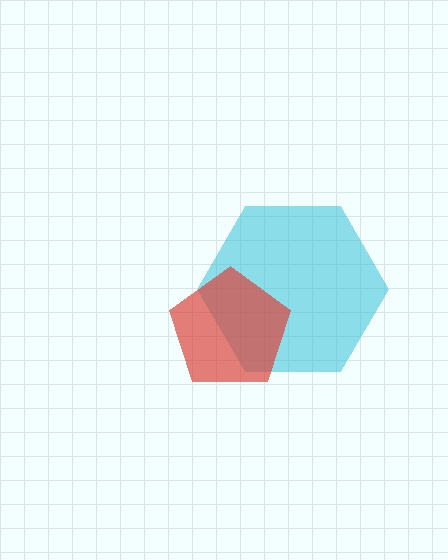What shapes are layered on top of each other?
The layered shapes are: a cyan hexagon, a red pentagon.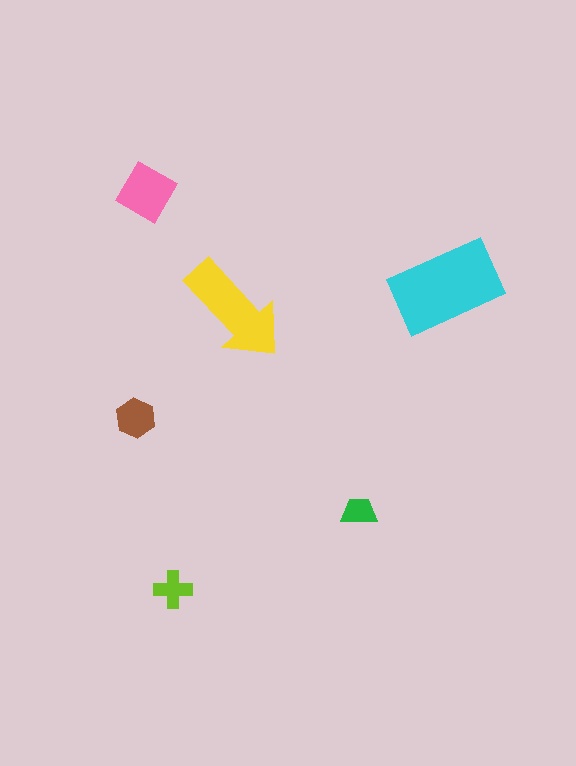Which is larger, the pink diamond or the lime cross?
The pink diamond.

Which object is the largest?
The cyan rectangle.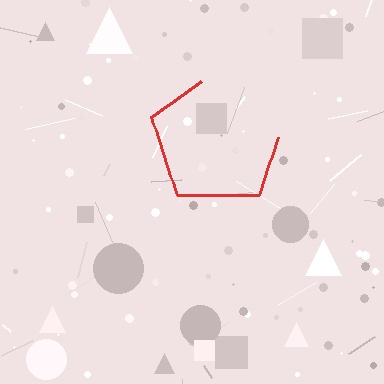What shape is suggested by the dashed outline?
The dashed outline suggests a pentagon.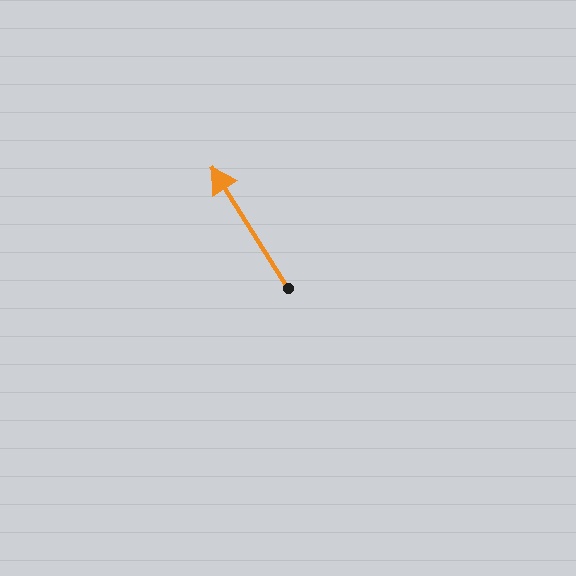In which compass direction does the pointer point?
Northwest.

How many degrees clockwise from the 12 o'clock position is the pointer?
Approximately 328 degrees.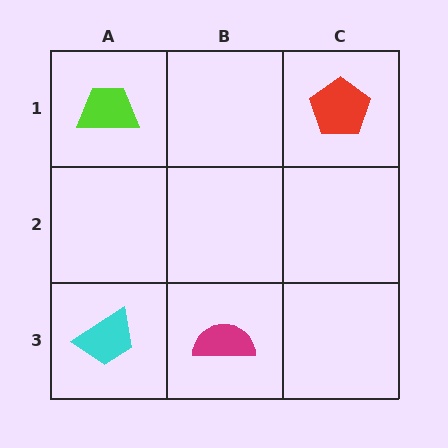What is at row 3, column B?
A magenta semicircle.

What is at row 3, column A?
A cyan trapezoid.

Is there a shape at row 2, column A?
No, that cell is empty.